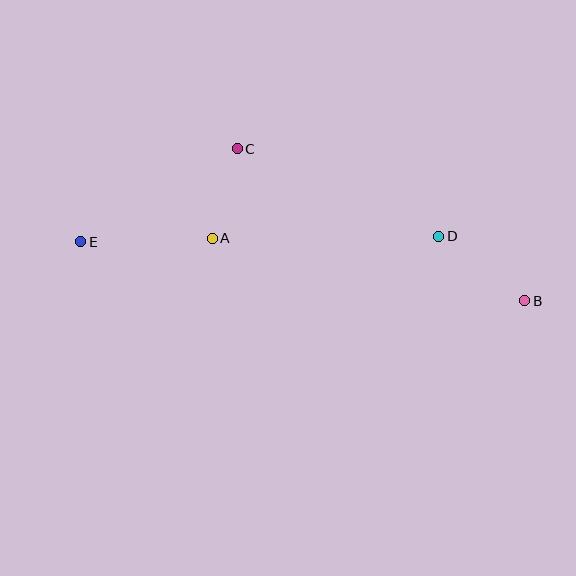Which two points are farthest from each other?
Points B and E are farthest from each other.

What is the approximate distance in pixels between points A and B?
The distance between A and B is approximately 319 pixels.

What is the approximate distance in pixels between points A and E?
The distance between A and E is approximately 132 pixels.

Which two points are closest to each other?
Points A and C are closest to each other.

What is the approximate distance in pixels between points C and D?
The distance between C and D is approximately 220 pixels.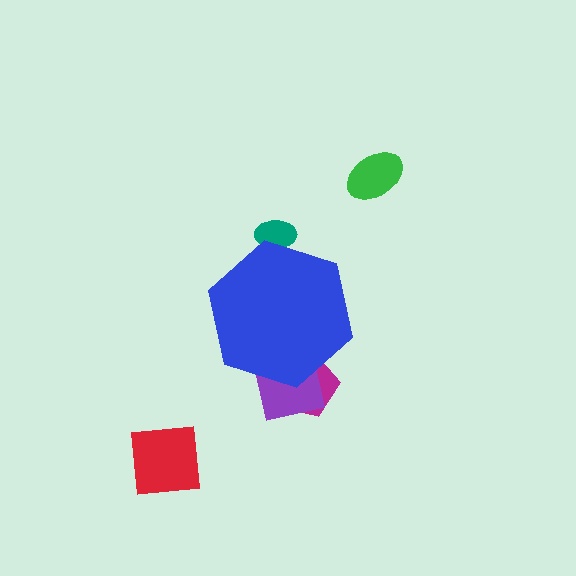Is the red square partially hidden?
No, the red square is fully visible.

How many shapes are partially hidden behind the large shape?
3 shapes are partially hidden.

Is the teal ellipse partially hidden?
Yes, the teal ellipse is partially hidden behind the blue hexagon.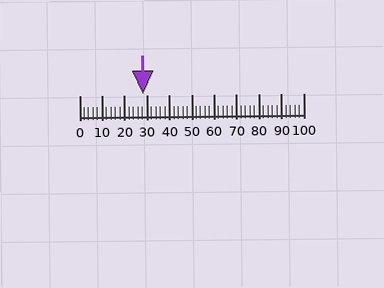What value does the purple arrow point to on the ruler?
The purple arrow points to approximately 28.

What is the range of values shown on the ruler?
The ruler shows values from 0 to 100.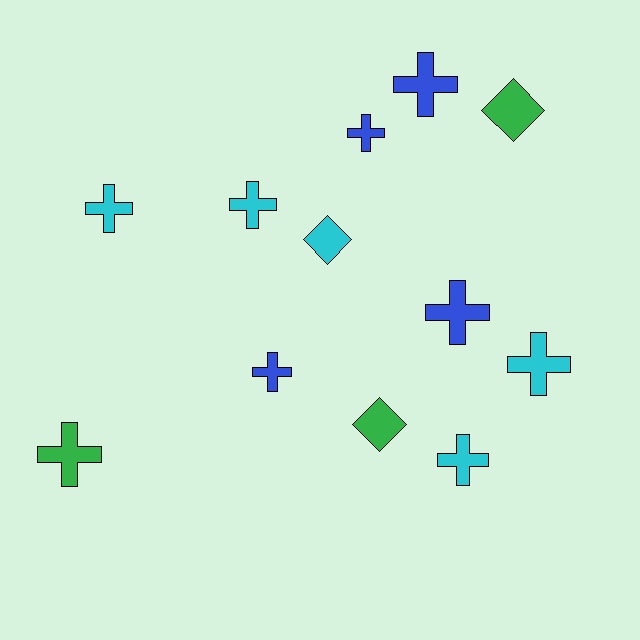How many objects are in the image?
There are 12 objects.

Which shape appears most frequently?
Cross, with 9 objects.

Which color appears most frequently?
Cyan, with 5 objects.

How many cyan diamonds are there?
There is 1 cyan diamond.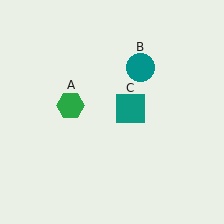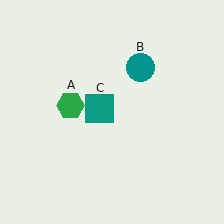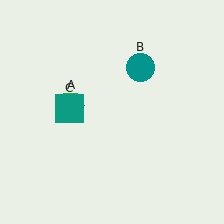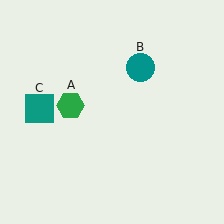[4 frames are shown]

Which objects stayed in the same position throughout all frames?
Green hexagon (object A) and teal circle (object B) remained stationary.